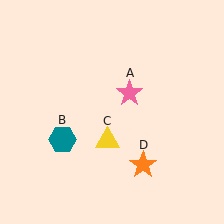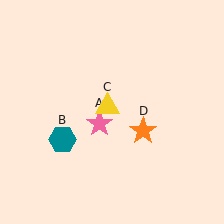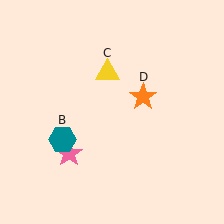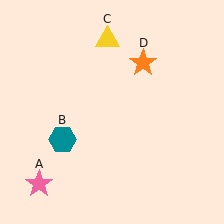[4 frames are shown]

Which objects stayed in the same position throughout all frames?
Teal hexagon (object B) remained stationary.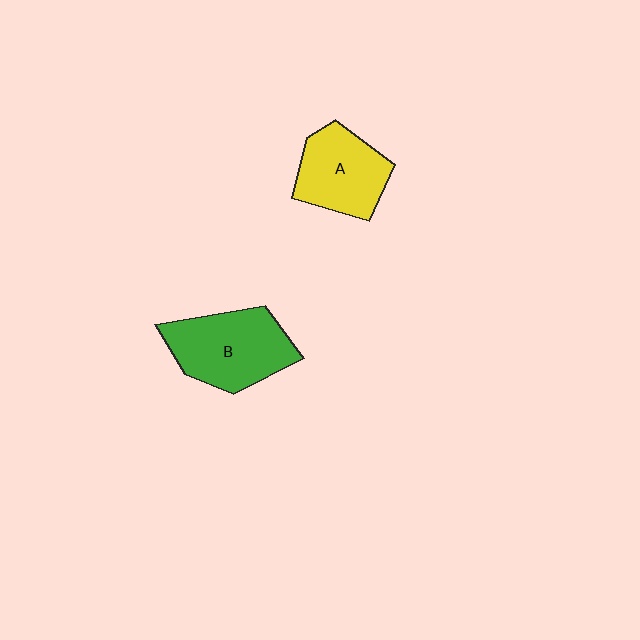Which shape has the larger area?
Shape B (green).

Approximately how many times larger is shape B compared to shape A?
Approximately 1.2 times.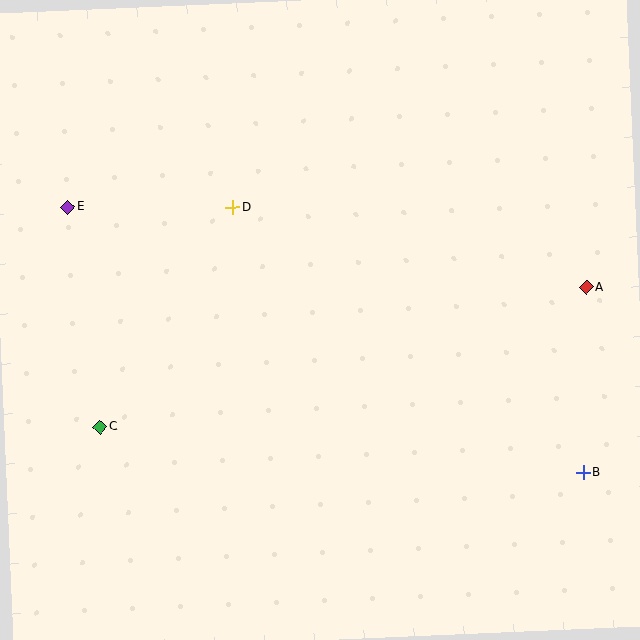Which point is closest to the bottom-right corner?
Point B is closest to the bottom-right corner.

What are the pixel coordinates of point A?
Point A is at (586, 288).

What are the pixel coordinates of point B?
Point B is at (583, 473).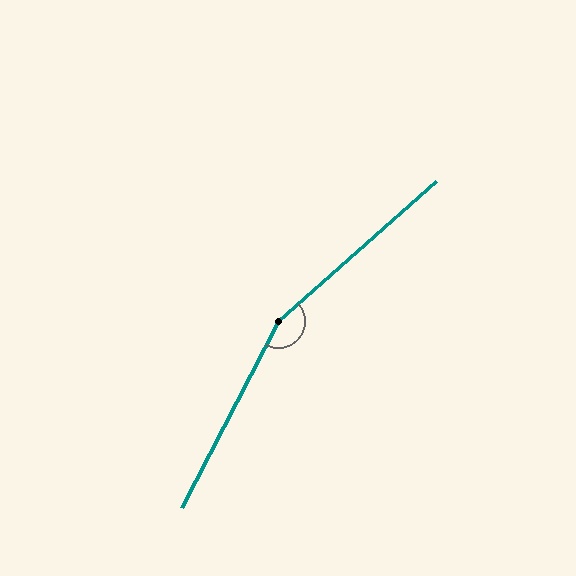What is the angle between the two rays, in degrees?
Approximately 159 degrees.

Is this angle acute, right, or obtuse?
It is obtuse.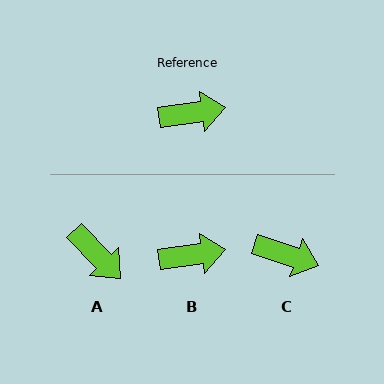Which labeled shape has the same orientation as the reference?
B.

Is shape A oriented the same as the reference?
No, it is off by about 54 degrees.